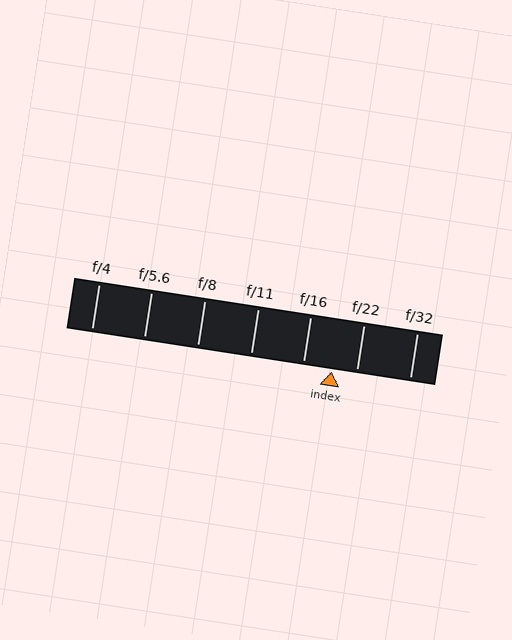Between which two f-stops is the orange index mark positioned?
The index mark is between f/16 and f/22.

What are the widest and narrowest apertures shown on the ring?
The widest aperture shown is f/4 and the narrowest is f/32.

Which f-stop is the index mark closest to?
The index mark is closest to f/22.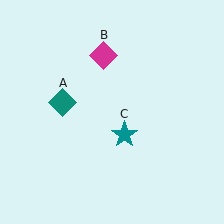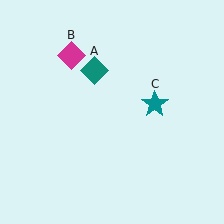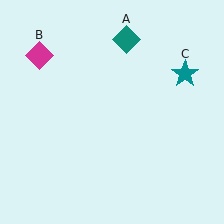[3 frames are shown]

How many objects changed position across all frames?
3 objects changed position: teal diamond (object A), magenta diamond (object B), teal star (object C).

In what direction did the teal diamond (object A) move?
The teal diamond (object A) moved up and to the right.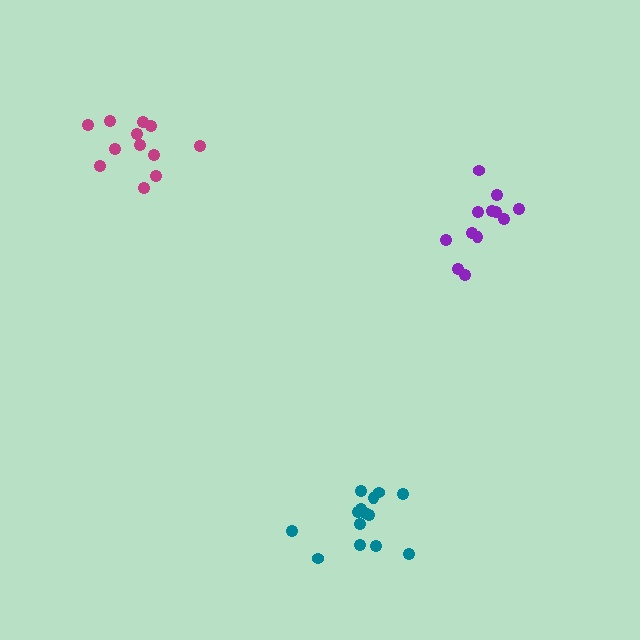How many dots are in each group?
Group 1: 14 dots, Group 2: 12 dots, Group 3: 12 dots (38 total).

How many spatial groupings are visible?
There are 3 spatial groupings.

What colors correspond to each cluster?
The clusters are colored: teal, purple, magenta.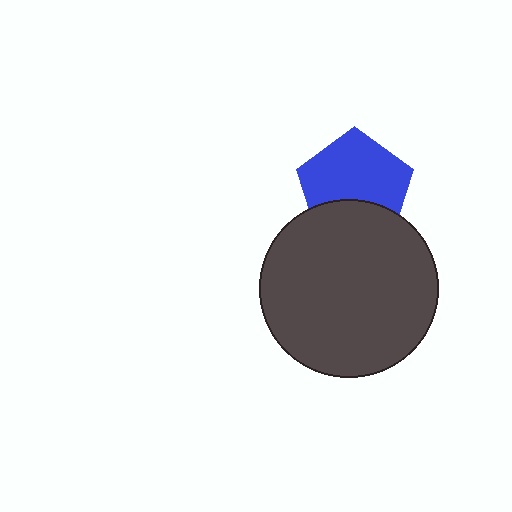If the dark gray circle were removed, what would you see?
You would see the complete blue pentagon.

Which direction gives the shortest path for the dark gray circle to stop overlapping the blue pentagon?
Moving down gives the shortest separation.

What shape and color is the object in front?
The object in front is a dark gray circle.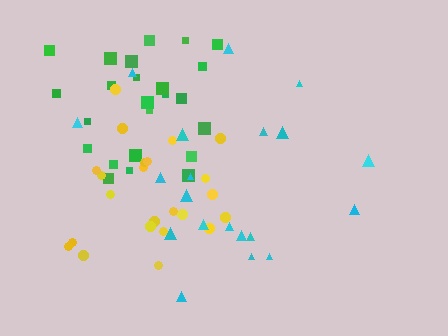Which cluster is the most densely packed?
Yellow.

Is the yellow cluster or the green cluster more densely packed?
Yellow.